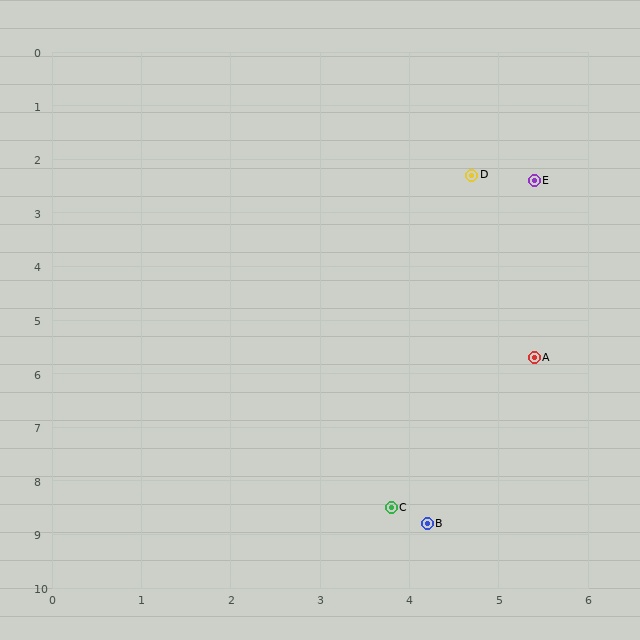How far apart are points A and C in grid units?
Points A and C are about 3.2 grid units apart.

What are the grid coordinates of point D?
Point D is at approximately (4.7, 2.3).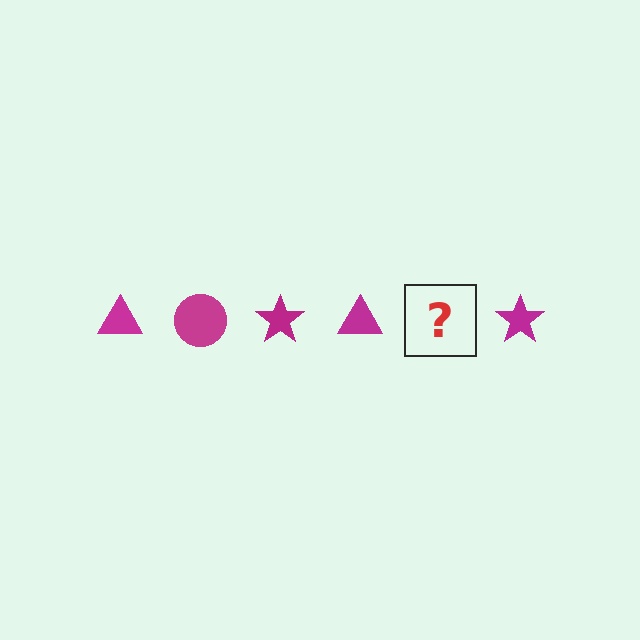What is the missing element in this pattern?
The missing element is a magenta circle.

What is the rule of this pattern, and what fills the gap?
The rule is that the pattern cycles through triangle, circle, star shapes in magenta. The gap should be filled with a magenta circle.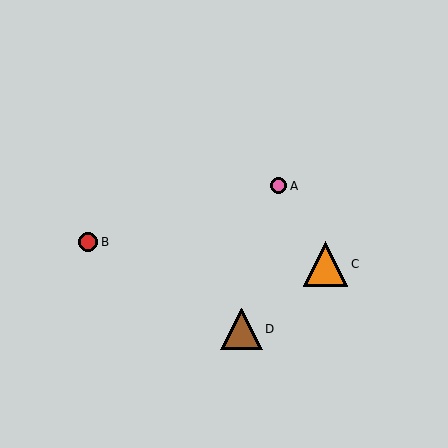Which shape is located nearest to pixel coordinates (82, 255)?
The red circle (labeled B) at (88, 242) is nearest to that location.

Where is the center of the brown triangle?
The center of the brown triangle is at (241, 329).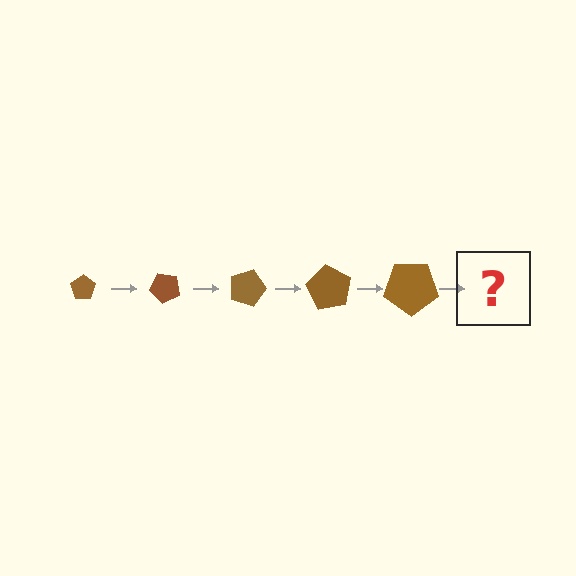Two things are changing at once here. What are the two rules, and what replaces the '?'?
The two rules are that the pentagon grows larger each step and it rotates 45 degrees each step. The '?' should be a pentagon, larger than the previous one and rotated 225 degrees from the start.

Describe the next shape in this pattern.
It should be a pentagon, larger than the previous one and rotated 225 degrees from the start.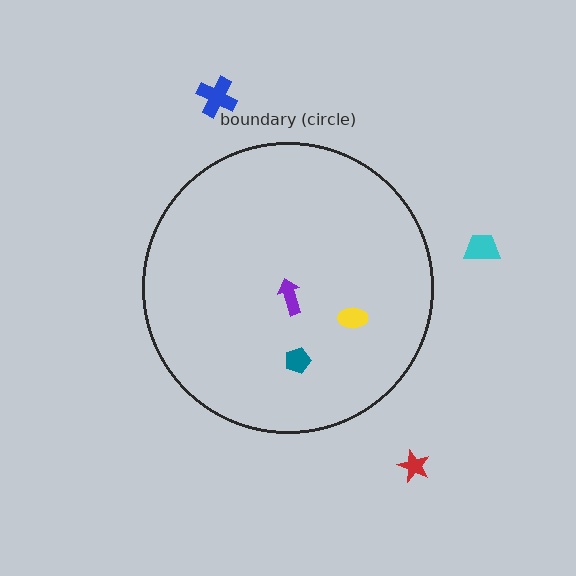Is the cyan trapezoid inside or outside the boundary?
Outside.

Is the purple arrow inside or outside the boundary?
Inside.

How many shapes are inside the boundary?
3 inside, 3 outside.